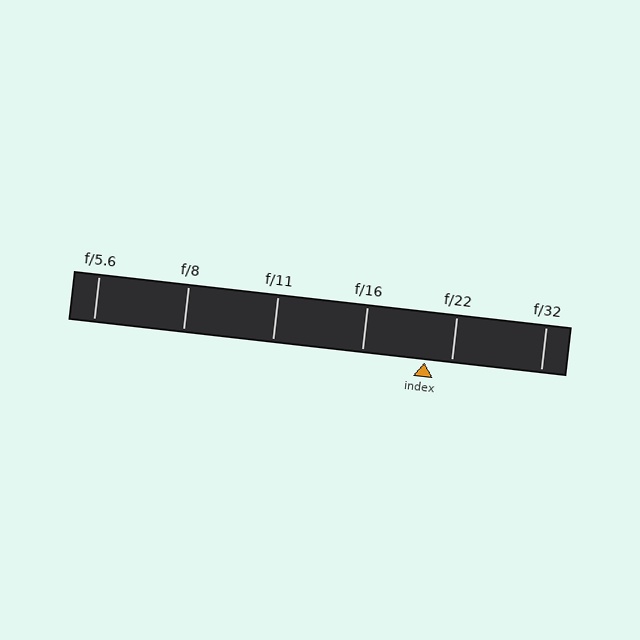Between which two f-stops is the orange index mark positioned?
The index mark is between f/16 and f/22.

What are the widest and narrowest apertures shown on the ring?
The widest aperture shown is f/5.6 and the narrowest is f/32.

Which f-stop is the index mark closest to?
The index mark is closest to f/22.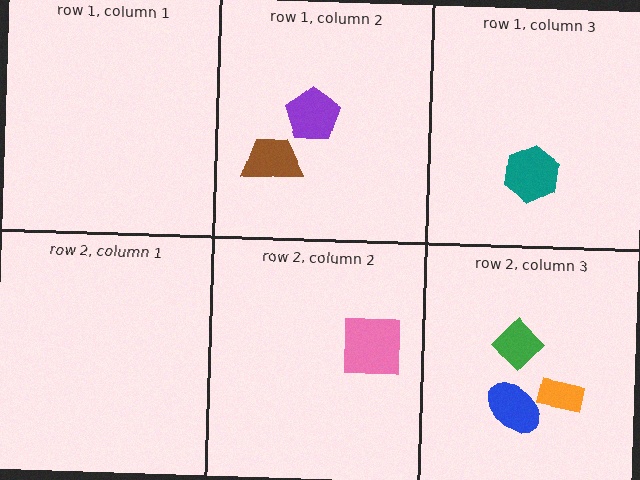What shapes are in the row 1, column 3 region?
The teal hexagon.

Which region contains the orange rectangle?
The row 2, column 3 region.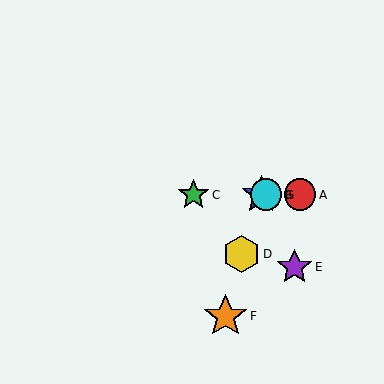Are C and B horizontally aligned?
Yes, both are at y≈195.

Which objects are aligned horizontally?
Objects A, B, C, G are aligned horizontally.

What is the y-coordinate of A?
Object A is at y≈195.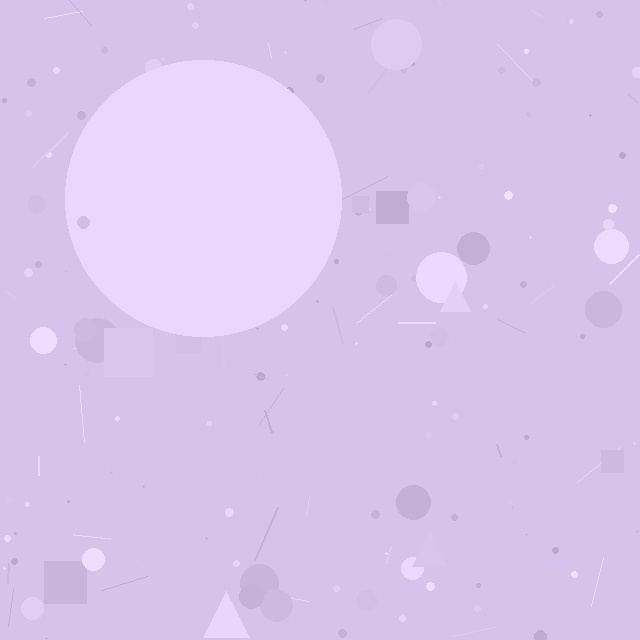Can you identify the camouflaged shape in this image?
The camouflaged shape is a circle.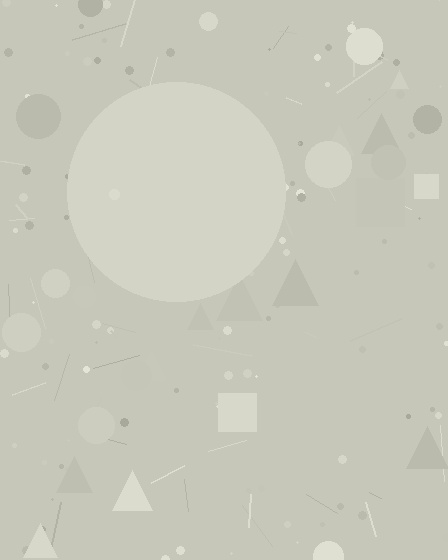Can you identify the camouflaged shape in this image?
The camouflaged shape is a circle.